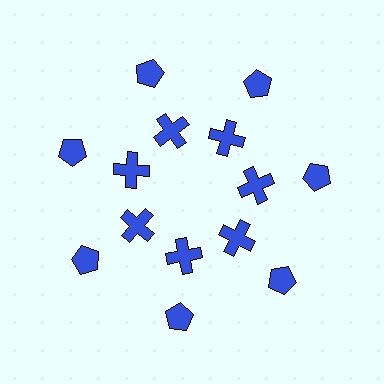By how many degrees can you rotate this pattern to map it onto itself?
The pattern maps onto itself every 51 degrees of rotation.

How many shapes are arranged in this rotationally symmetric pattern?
There are 14 shapes, arranged in 7 groups of 2.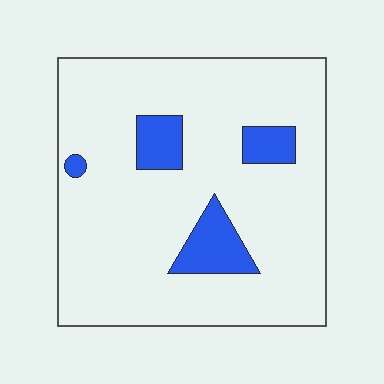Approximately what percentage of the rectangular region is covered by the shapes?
Approximately 10%.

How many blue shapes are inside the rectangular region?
4.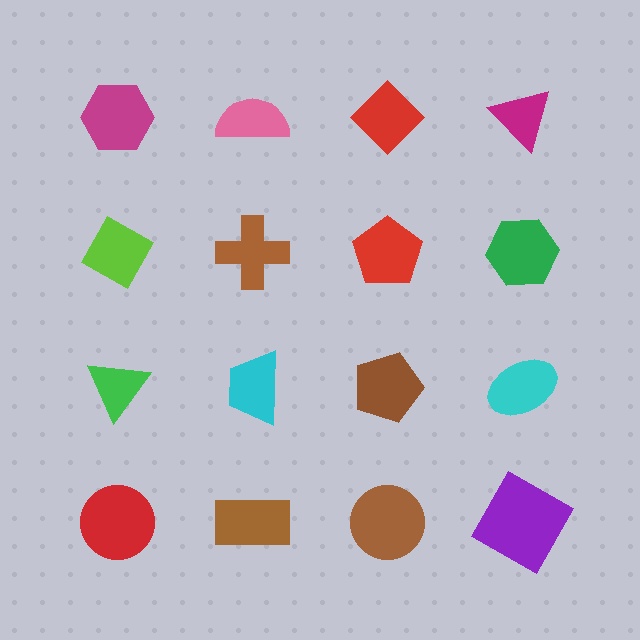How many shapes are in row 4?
4 shapes.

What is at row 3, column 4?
A cyan ellipse.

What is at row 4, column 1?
A red circle.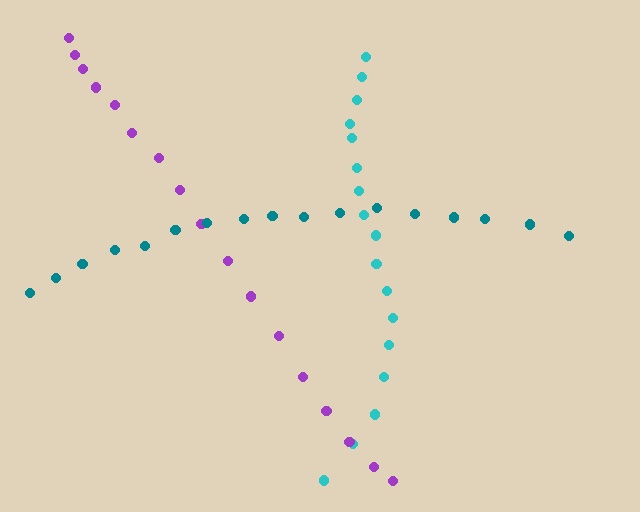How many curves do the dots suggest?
There are 3 distinct paths.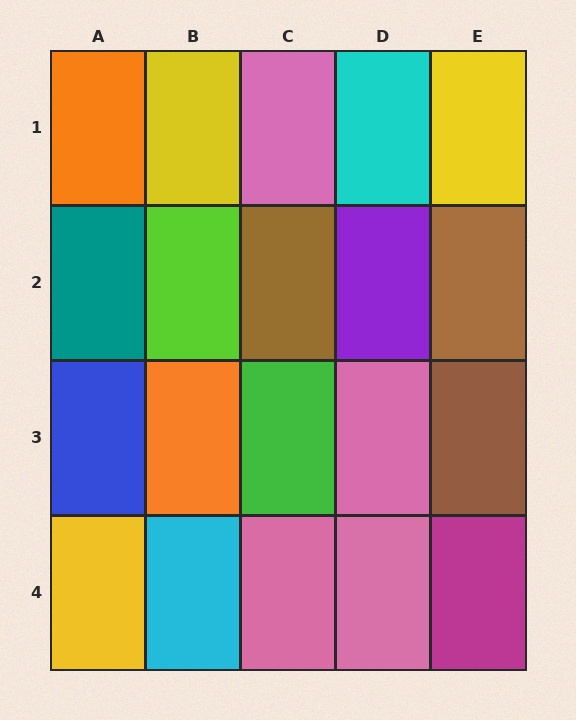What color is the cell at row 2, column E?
Brown.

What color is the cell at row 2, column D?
Purple.